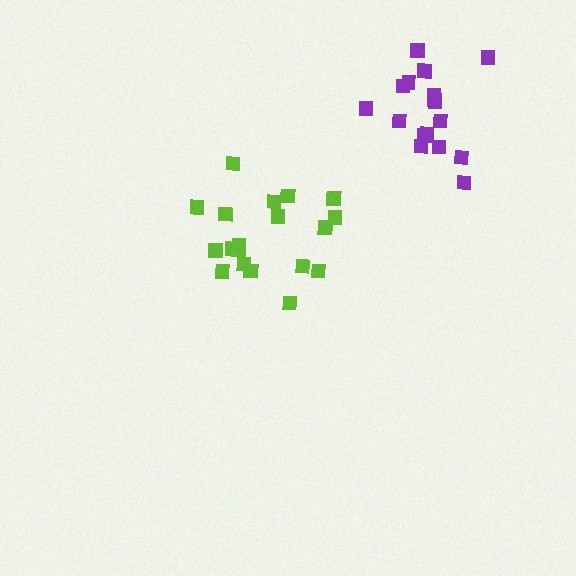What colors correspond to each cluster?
The clusters are colored: lime, purple.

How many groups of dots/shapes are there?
There are 2 groups.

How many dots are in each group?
Group 1: 19 dots, Group 2: 17 dots (36 total).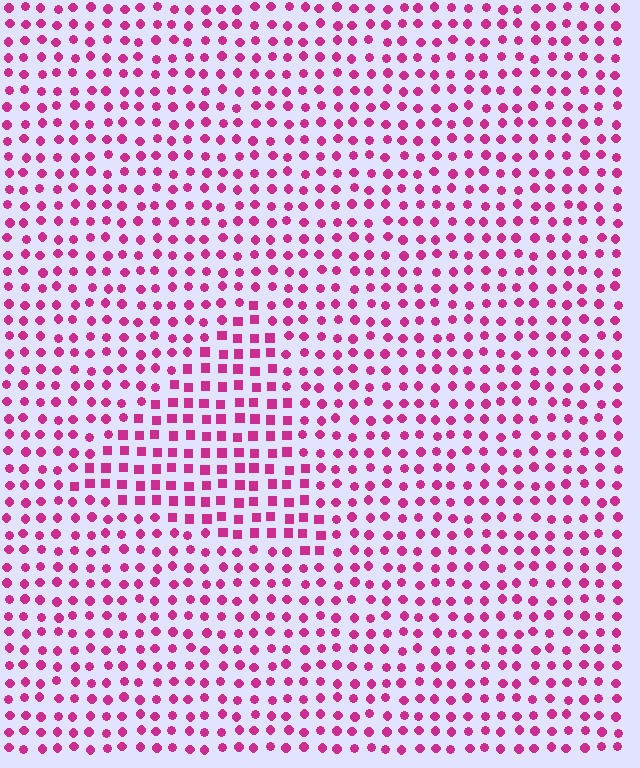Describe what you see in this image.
The image is filled with small magenta elements arranged in a uniform grid. A triangle-shaped region contains squares, while the surrounding area contains circles. The boundary is defined purely by the change in element shape.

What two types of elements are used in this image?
The image uses squares inside the triangle region and circles outside it.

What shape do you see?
I see a triangle.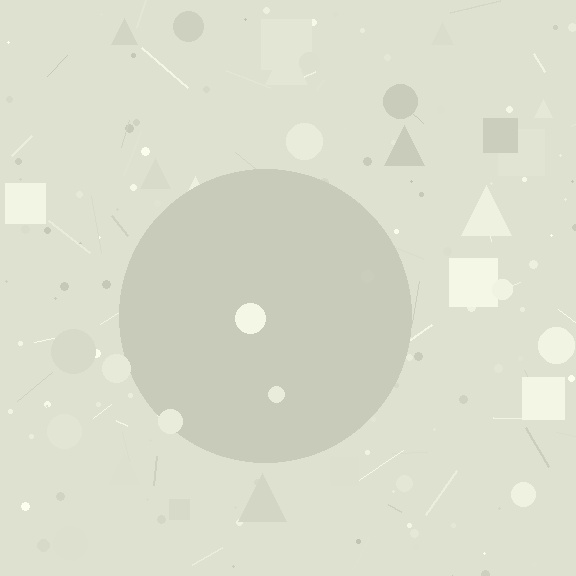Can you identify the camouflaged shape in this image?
The camouflaged shape is a circle.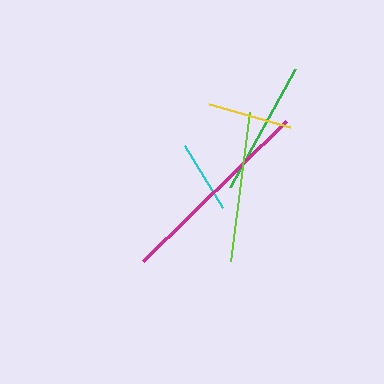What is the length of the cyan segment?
The cyan segment is approximately 73 pixels long.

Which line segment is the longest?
The magenta line is the longest at approximately 200 pixels.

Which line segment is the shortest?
The cyan line is the shortest at approximately 73 pixels.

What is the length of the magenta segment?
The magenta segment is approximately 200 pixels long.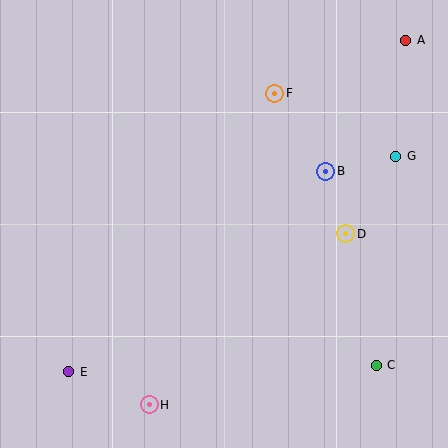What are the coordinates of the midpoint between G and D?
The midpoint between G and D is at (371, 195).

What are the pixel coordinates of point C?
Point C is at (376, 365).